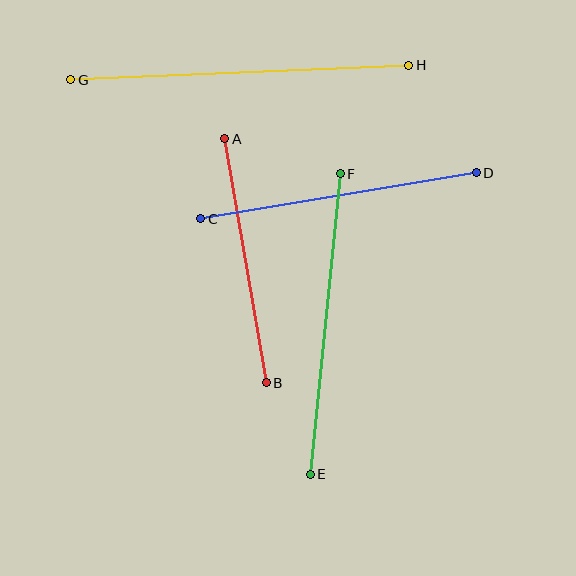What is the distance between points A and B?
The distance is approximately 248 pixels.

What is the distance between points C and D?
The distance is approximately 279 pixels.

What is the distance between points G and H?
The distance is approximately 338 pixels.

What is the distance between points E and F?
The distance is approximately 302 pixels.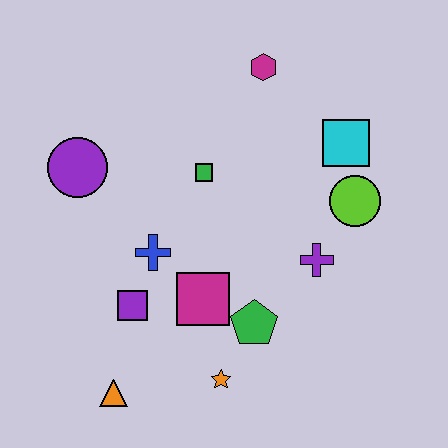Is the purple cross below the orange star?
No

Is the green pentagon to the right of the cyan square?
No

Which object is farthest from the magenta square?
The magenta hexagon is farthest from the magenta square.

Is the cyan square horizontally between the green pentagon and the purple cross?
No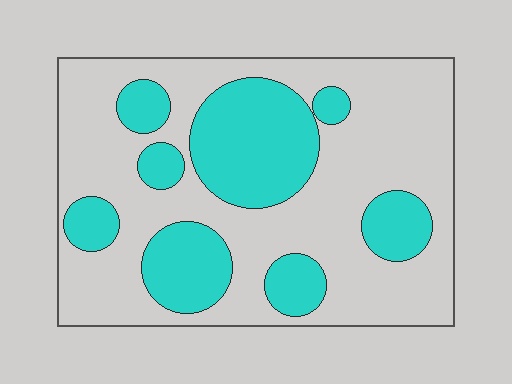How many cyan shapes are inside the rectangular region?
8.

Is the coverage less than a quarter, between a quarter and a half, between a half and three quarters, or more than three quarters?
Between a quarter and a half.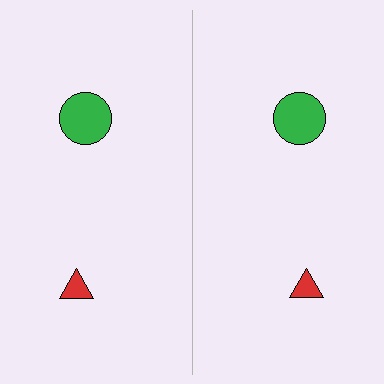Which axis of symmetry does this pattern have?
The pattern has a vertical axis of symmetry running through the center of the image.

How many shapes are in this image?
There are 4 shapes in this image.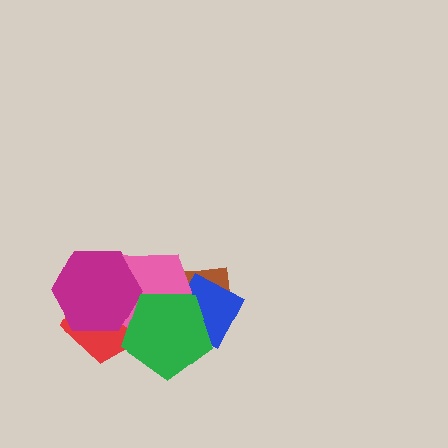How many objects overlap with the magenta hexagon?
3 objects overlap with the magenta hexagon.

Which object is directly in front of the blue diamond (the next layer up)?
The pink pentagon is directly in front of the blue diamond.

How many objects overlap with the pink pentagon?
5 objects overlap with the pink pentagon.